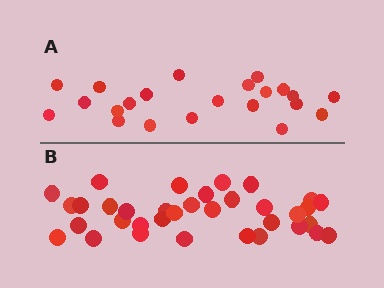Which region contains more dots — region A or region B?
Region B (the bottom region) has more dots.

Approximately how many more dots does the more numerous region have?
Region B has approximately 15 more dots than region A.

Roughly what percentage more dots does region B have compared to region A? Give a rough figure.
About 60% more.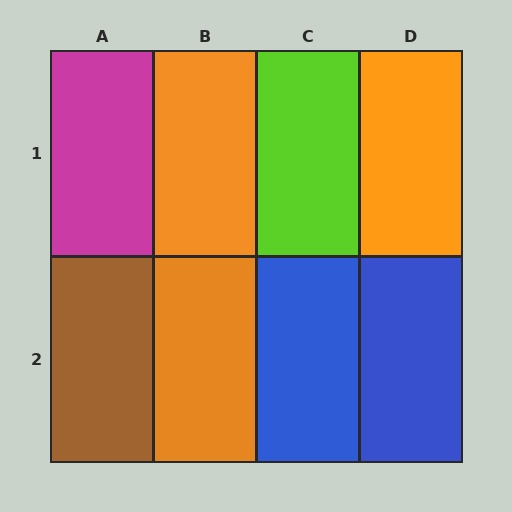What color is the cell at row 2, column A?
Brown.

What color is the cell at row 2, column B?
Orange.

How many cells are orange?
3 cells are orange.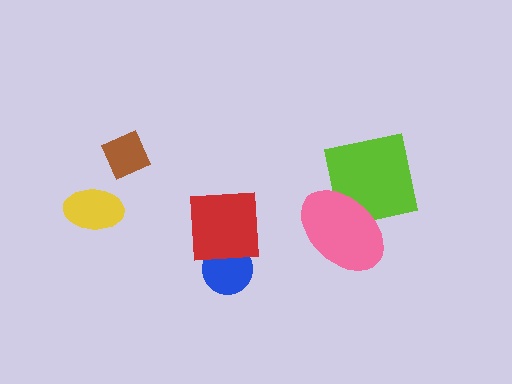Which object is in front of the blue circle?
The red square is in front of the blue circle.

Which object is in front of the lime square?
The pink ellipse is in front of the lime square.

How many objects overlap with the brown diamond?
0 objects overlap with the brown diamond.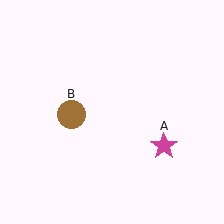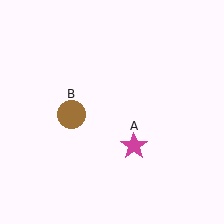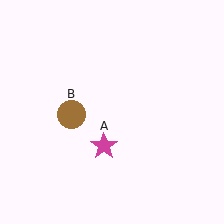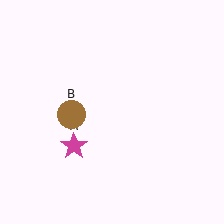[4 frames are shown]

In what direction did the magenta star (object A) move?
The magenta star (object A) moved left.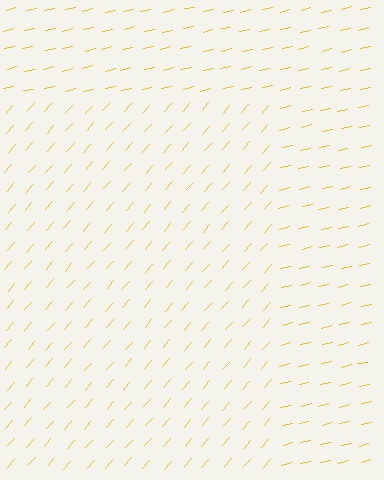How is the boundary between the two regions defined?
The boundary is defined purely by a change in line orientation (approximately 36 degrees difference). All lines are the same color and thickness.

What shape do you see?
I see a rectangle.